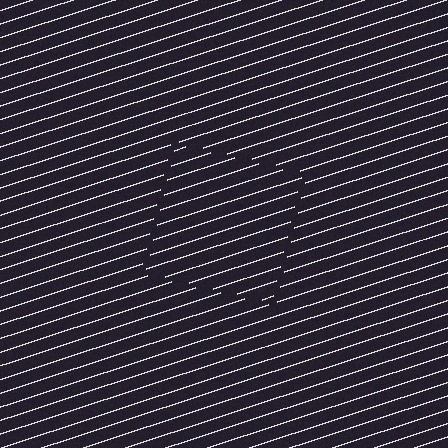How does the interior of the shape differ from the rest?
The interior of the shape contains the same grating, shifted by half a period — the contour is defined by the phase discontinuity where line-ends from the inner and outer gratings abut.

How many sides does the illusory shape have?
4 sides — the line-ends trace a square.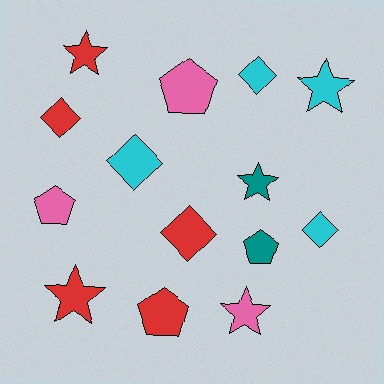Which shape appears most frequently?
Diamond, with 5 objects.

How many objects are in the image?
There are 14 objects.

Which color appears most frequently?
Red, with 5 objects.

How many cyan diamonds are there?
There are 3 cyan diamonds.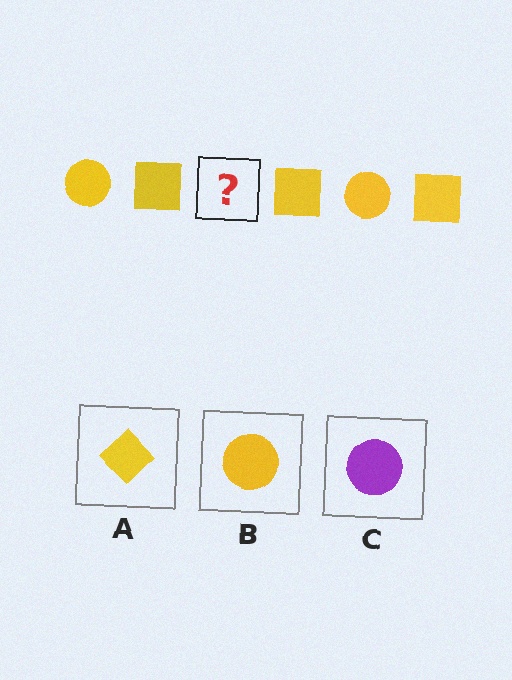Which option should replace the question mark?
Option B.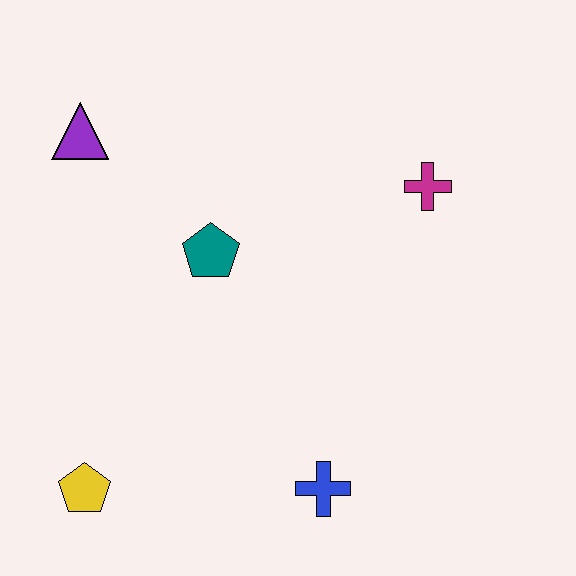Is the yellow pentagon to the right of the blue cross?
No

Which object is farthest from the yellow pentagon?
The magenta cross is farthest from the yellow pentagon.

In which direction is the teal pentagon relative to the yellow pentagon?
The teal pentagon is above the yellow pentagon.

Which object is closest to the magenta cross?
The teal pentagon is closest to the magenta cross.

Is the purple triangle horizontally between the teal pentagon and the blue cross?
No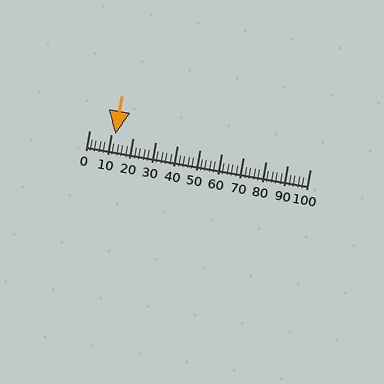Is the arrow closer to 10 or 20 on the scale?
The arrow is closer to 10.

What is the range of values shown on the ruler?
The ruler shows values from 0 to 100.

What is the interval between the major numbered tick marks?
The major tick marks are spaced 10 units apart.